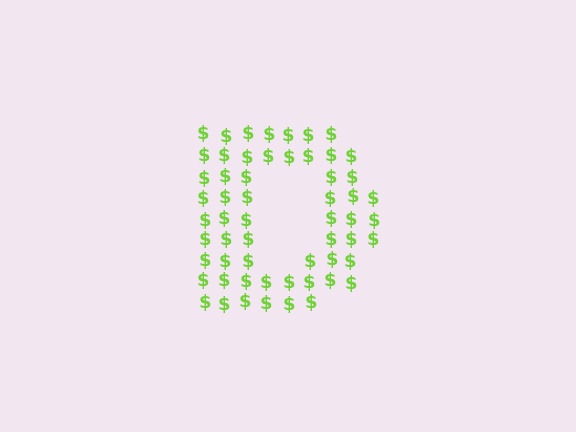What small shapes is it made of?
It is made of small dollar signs.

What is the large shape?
The large shape is the letter D.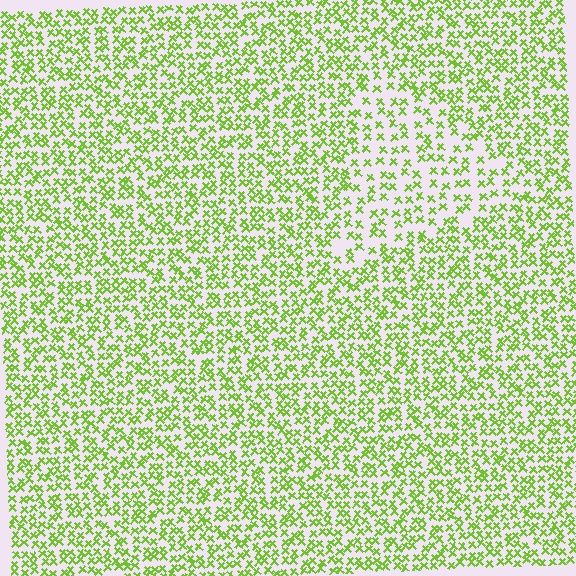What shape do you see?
I see a triangle.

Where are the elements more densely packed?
The elements are more densely packed outside the triangle boundary.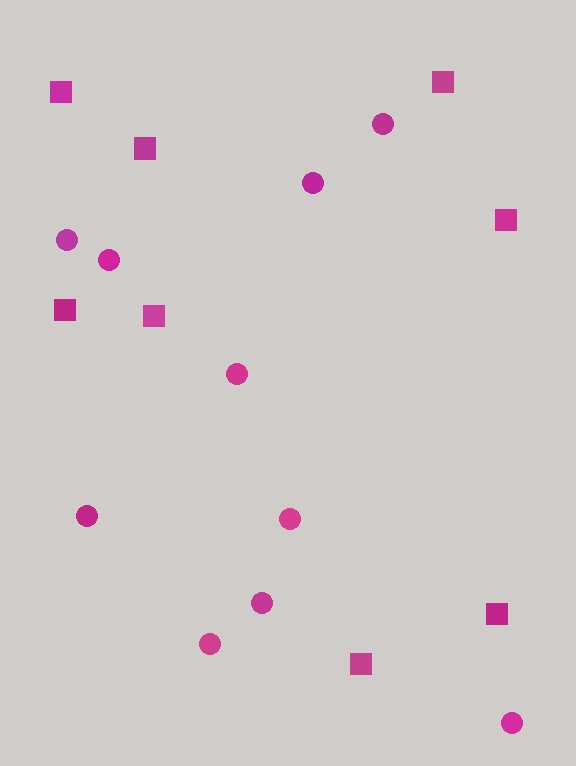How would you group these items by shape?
There are 2 groups: one group of squares (8) and one group of circles (10).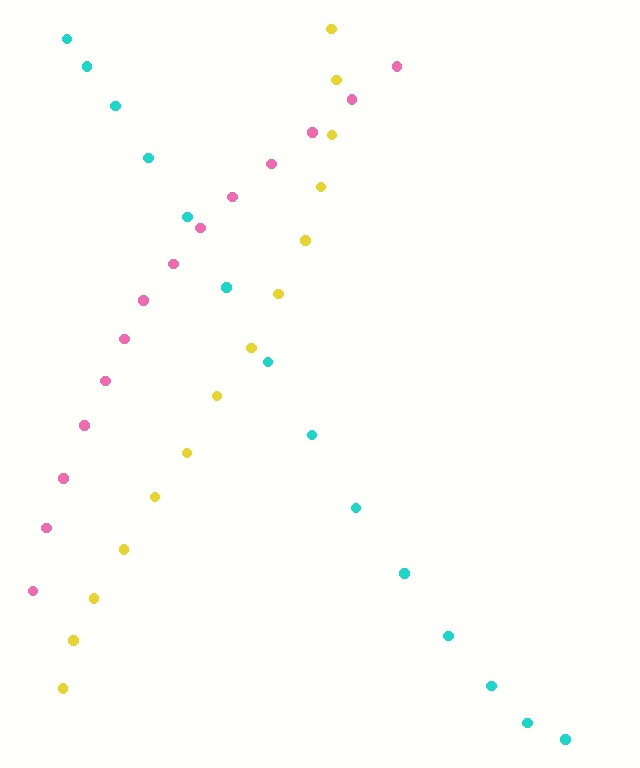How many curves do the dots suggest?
There are 3 distinct paths.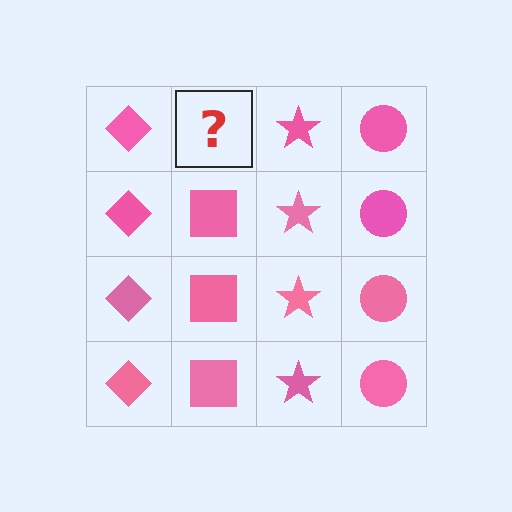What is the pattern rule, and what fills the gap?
The rule is that each column has a consistent shape. The gap should be filled with a pink square.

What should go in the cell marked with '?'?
The missing cell should contain a pink square.